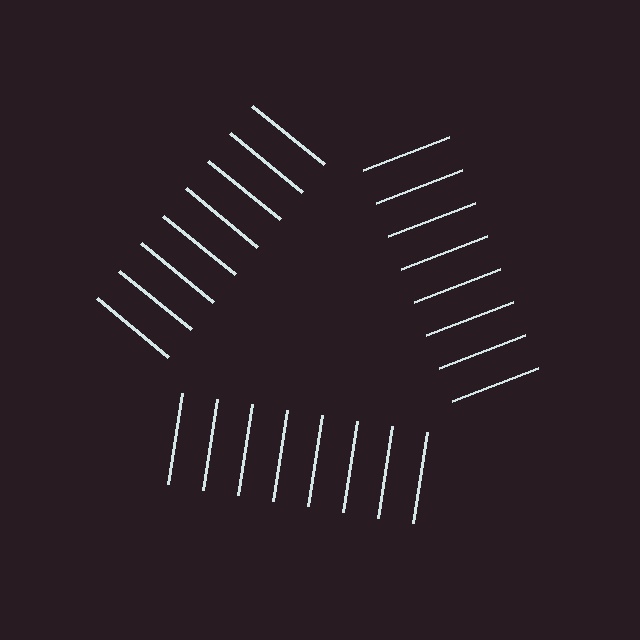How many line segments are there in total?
24 — 8 along each of the 3 edges.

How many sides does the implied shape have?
3 sides — the line-ends trace a triangle.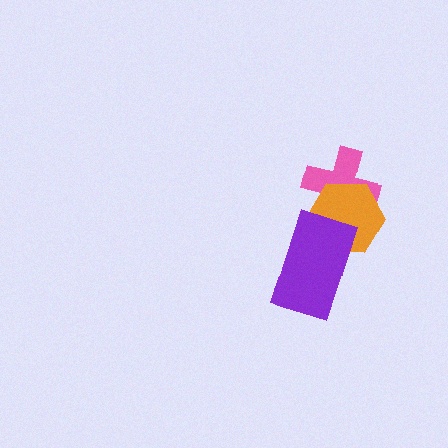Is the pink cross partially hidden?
Yes, it is partially covered by another shape.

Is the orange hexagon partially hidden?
Yes, it is partially covered by another shape.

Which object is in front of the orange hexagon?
The purple rectangle is in front of the orange hexagon.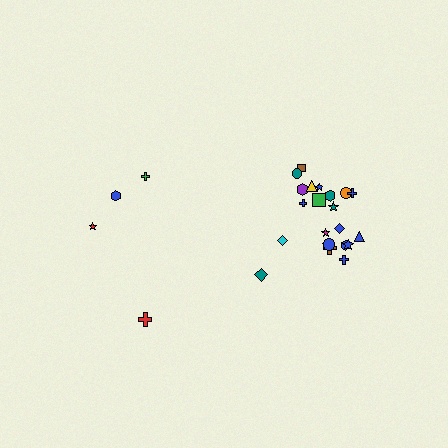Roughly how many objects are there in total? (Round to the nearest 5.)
Roughly 25 objects in total.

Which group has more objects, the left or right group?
The right group.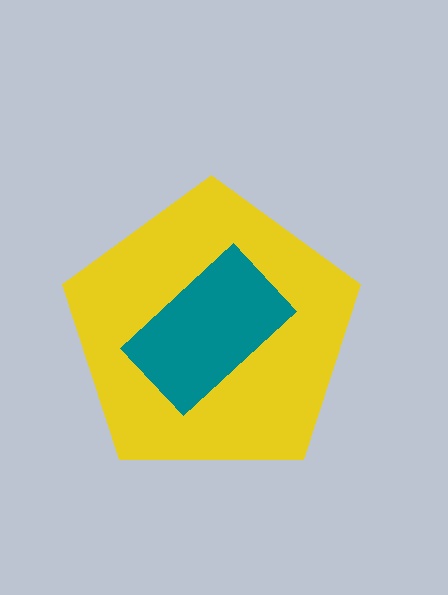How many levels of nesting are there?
2.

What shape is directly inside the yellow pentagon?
The teal rectangle.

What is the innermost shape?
The teal rectangle.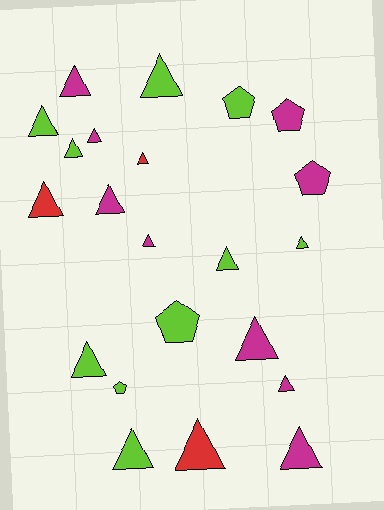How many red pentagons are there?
There are no red pentagons.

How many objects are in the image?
There are 22 objects.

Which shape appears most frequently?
Triangle, with 17 objects.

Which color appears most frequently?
Lime, with 10 objects.